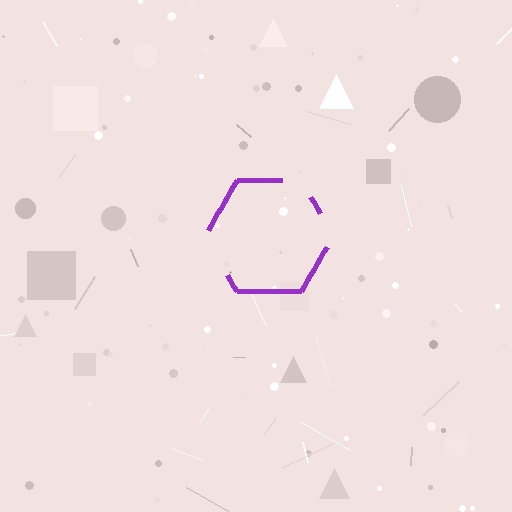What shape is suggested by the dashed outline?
The dashed outline suggests a hexagon.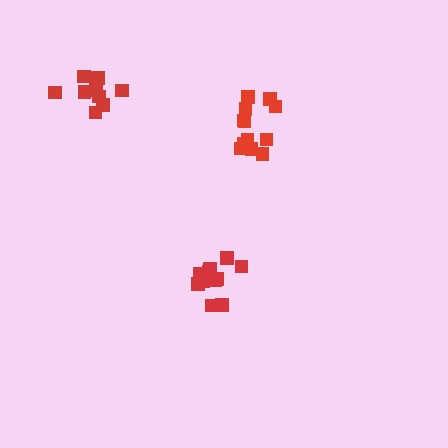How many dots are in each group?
Group 1: 13 dots, Group 2: 11 dots, Group 3: 9 dots (33 total).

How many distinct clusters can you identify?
There are 3 distinct clusters.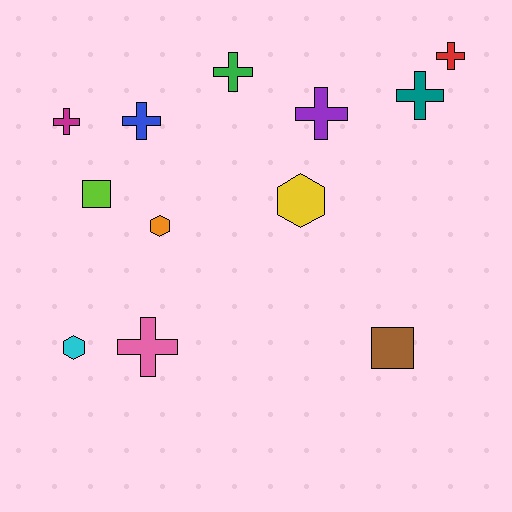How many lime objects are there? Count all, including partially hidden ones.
There is 1 lime object.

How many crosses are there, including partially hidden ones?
There are 7 crosses.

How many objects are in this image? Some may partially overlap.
There are 12 objects.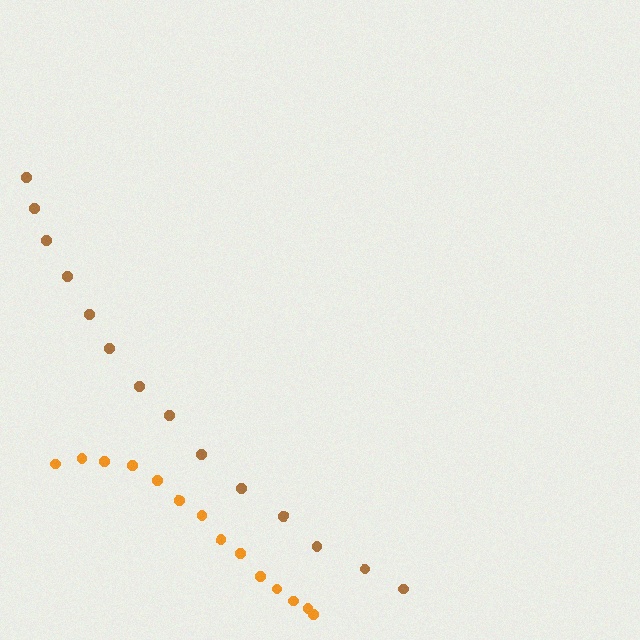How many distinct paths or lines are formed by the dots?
There are 2 distinct paths.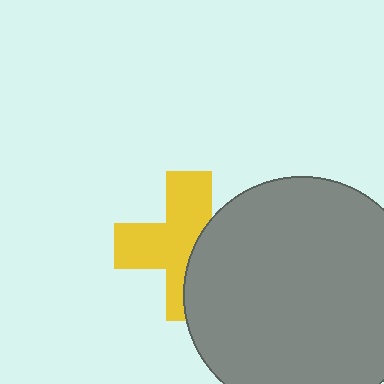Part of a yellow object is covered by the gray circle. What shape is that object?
It is a cross.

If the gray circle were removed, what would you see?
You would see the complete yellow cross.